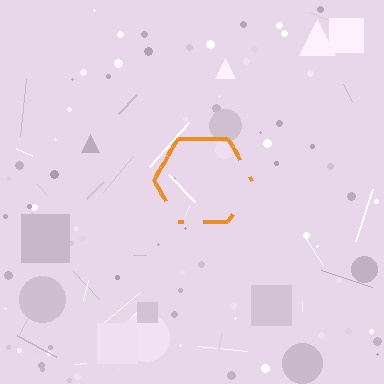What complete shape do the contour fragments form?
The contour fragments form a hexagon.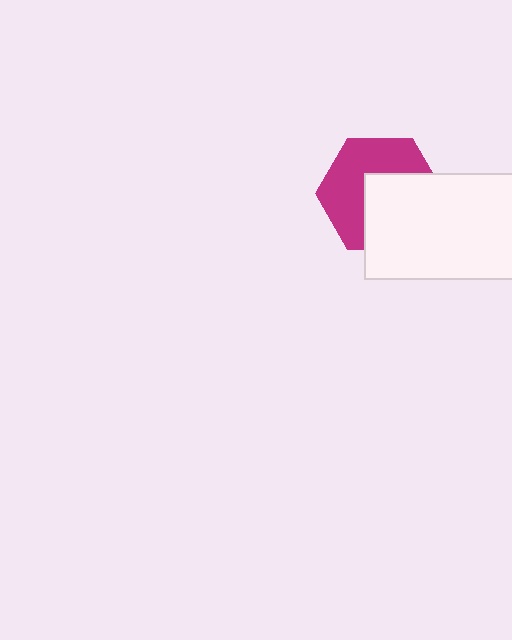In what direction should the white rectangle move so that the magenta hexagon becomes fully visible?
The white rectangle should move toward the lower-right. That is the shortest direction to clear the overlap and leave the magenta hexagon fully visible.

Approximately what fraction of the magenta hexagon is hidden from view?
Roughly 47% of the magenta hexagon is hidden behind the white rectangle.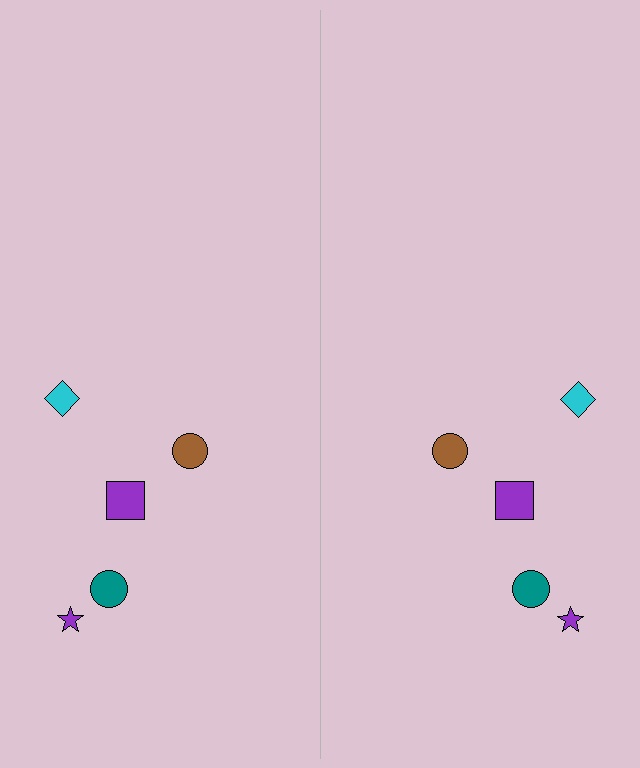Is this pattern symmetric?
Yes, this pattern has bilateral (reflection) symmetry.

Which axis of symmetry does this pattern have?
The pattern has a vertical axis of symmetry running through the center of the image.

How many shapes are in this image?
There are 10 shapes in this image.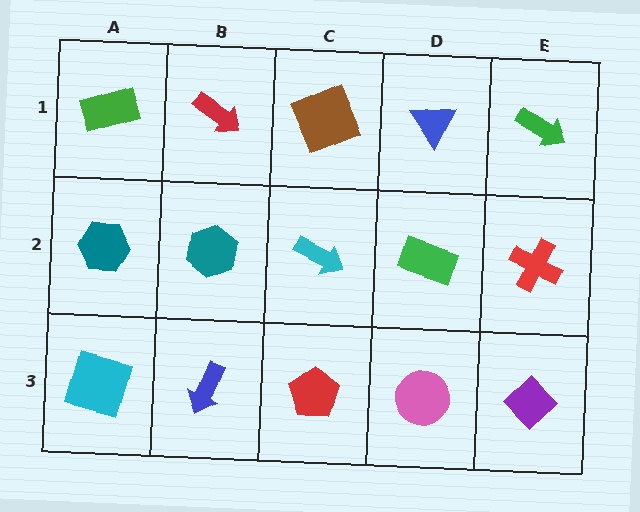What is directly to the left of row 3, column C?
A blue arrow.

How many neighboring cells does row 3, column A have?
2.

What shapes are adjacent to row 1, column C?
A cyan arrow (row 2, column C), a red arrow (row 1, column B), a blue triangle (row 1, column D).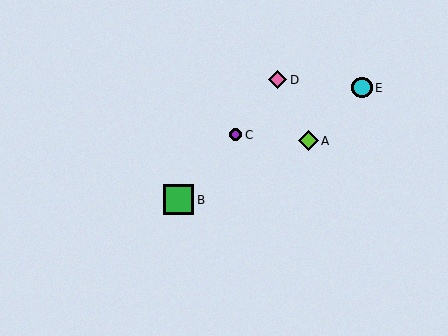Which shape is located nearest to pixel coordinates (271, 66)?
The pink diamond (labeled D) at (278, 80) is nearest to that location.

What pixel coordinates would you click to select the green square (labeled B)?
Click at (179, 200) to select the green square B.